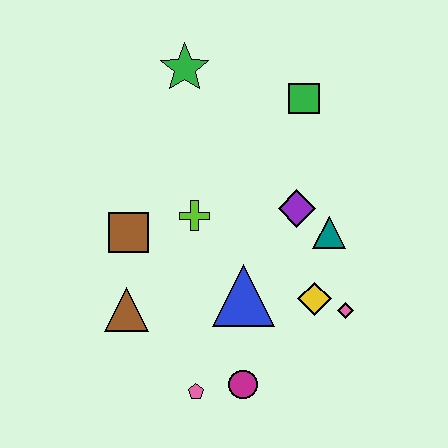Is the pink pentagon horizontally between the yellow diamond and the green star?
Yes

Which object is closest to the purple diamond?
The teal triangle is closest to the purple diamond.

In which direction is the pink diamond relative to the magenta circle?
The pink diamond is to the right of the magenta circle.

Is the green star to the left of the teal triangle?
Yes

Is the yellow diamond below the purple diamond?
Yes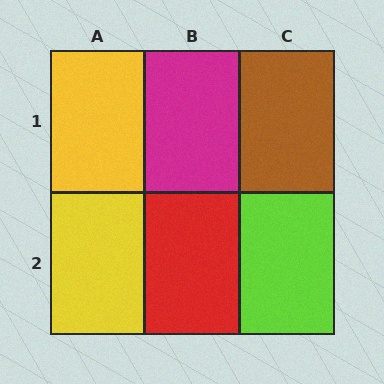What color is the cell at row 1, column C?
Brown.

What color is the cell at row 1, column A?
Yellow.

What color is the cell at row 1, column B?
Magenta.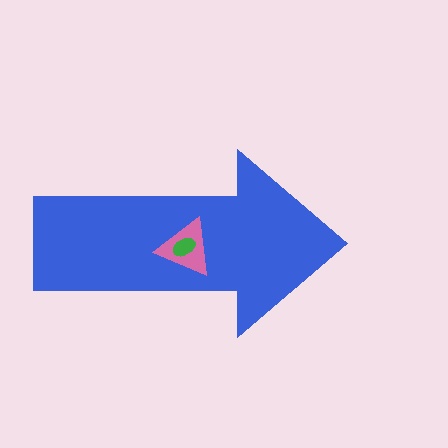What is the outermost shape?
The blue arrow.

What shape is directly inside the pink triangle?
The green ellipse.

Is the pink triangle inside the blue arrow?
Yes.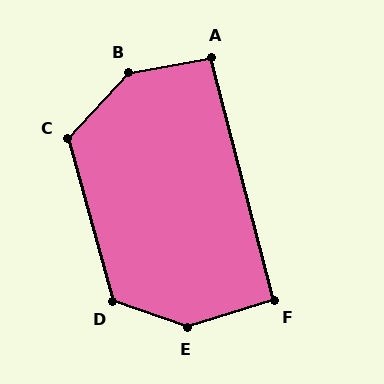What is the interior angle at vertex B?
Approximately 143 degrees (obtuse).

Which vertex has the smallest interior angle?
F, at approximately 93 degrees.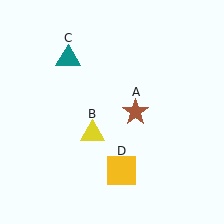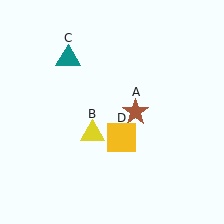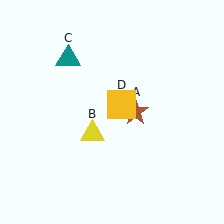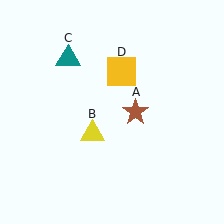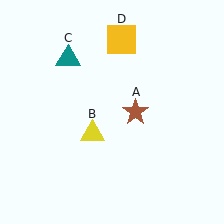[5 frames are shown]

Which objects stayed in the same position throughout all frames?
Brown star (object A) and yellow triangle (object B) and teal triangle (object C) remained stationary.